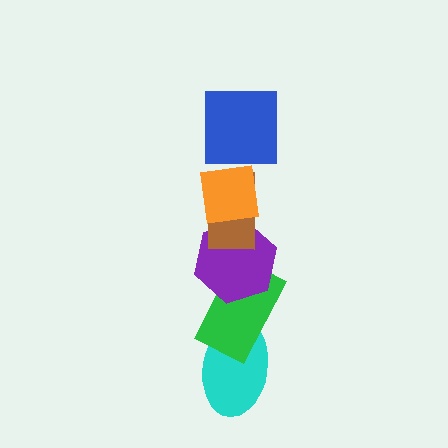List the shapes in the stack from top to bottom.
From top to bottom: the blue square, the orange square, the brown rectangle, the purple hexagon, the green rectangle, the cyan ellipse.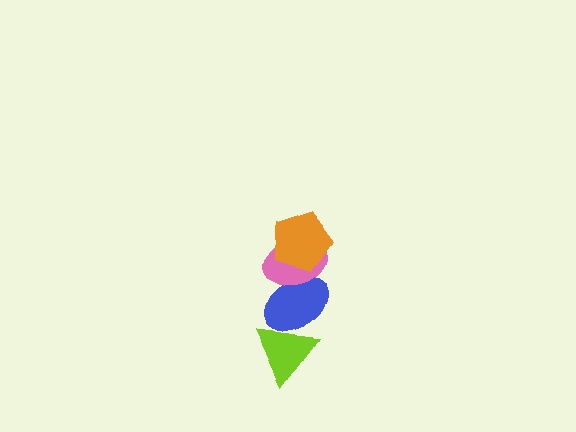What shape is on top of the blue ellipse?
The pink ellipse is on top of the blue ellipse.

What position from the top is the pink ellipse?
The pink ellipse is 2nd from the top.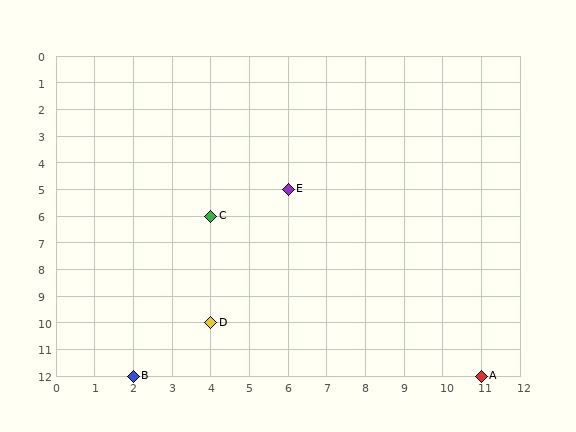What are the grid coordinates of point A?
Point A is at grid coordinates (11, 12).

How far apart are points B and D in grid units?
Points B and D are 2 columns and 2 rows apart (about 2.8 grid units diagonally).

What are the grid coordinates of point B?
Point B is at grid coordinates (2, 12).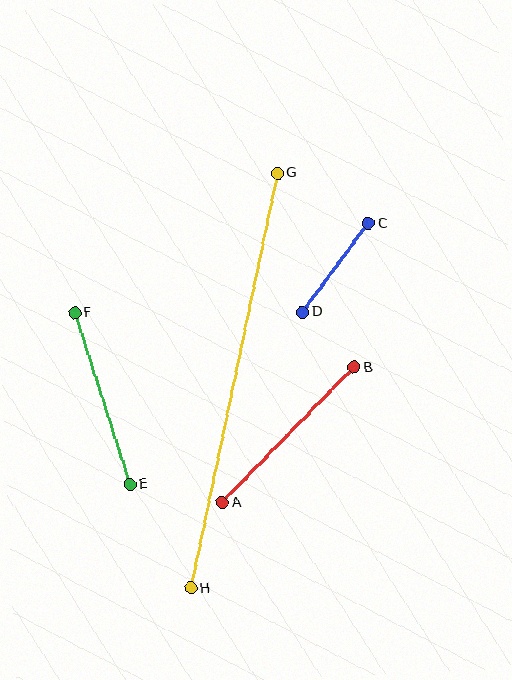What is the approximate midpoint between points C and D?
The midpoint is at approximately (335, 268) pixels.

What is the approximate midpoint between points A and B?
The midpoint is at approximately (288, 435) pixels.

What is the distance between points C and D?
The distance is approximately 110 pixels.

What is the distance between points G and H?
The distance is approximately 424 pixels.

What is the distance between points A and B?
The distance is approximately 189 pixels.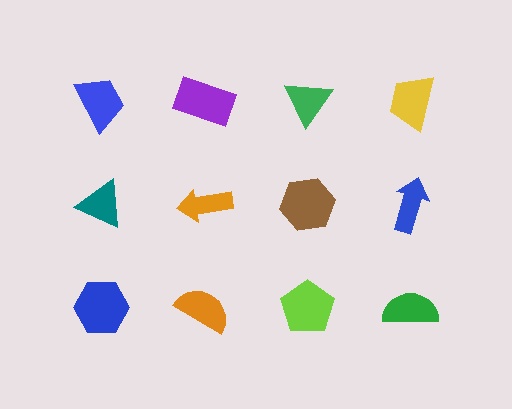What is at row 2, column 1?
A teal triangle.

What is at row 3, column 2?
An orange semicircle.